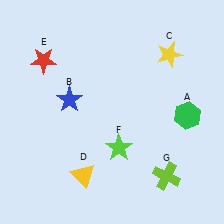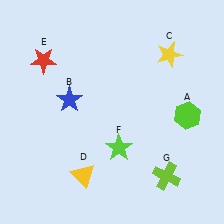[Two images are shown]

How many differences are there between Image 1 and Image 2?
There is 1 difference between the two images.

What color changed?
The hexagon (A) changed from green in Image 1 to lime in Image 2.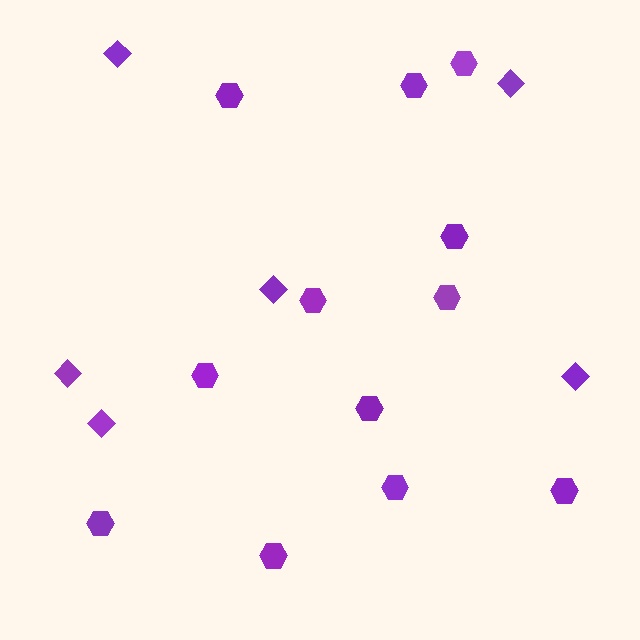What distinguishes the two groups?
There are 2 groups: one group of hexagons (12) and one group of diamonds (6).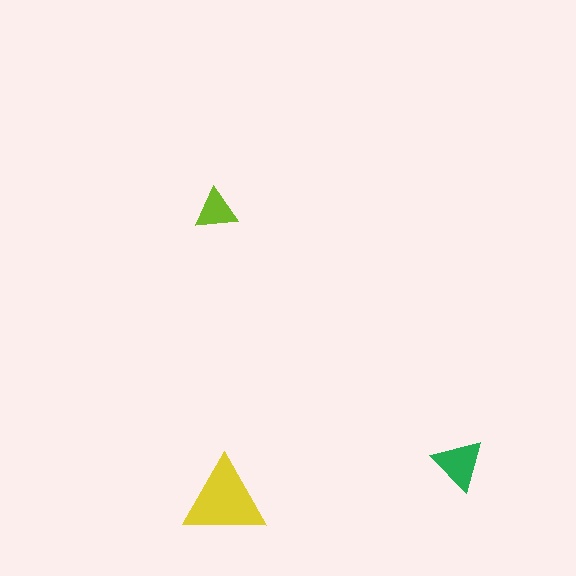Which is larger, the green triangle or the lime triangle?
The green one.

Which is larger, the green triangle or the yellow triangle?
The yellow one.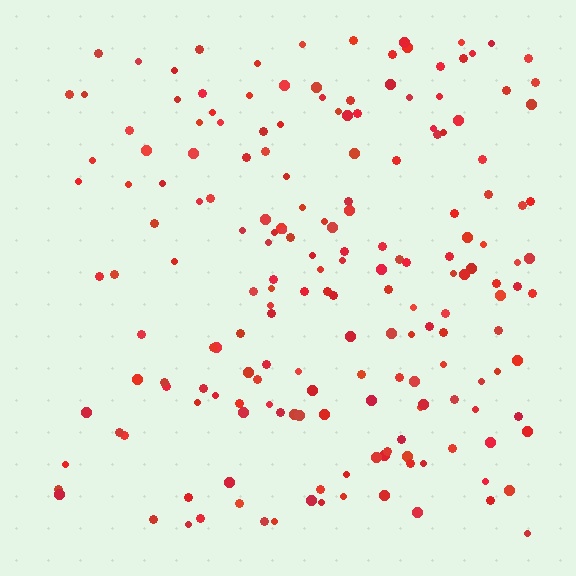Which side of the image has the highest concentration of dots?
The right.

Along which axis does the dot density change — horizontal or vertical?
Horizontal.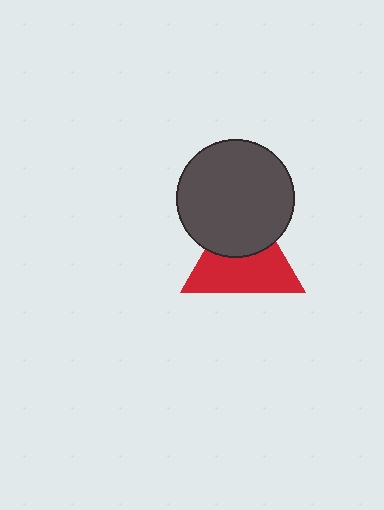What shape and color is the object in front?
The object in front is a dark gray circle.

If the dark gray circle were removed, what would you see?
You would see the complete red triangle.